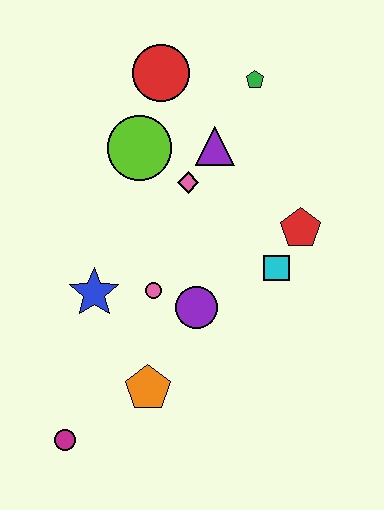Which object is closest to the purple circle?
The pink circle is closest to the purple circle.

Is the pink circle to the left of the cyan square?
Yes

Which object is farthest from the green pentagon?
The magenta circle is farthest from the green pentagon.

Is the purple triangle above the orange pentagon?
Yes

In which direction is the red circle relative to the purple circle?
The red circle is above the purple circle.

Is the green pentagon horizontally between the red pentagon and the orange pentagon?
Yes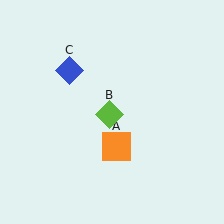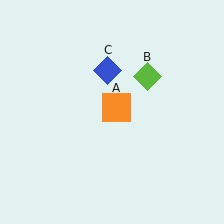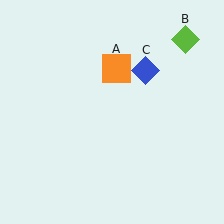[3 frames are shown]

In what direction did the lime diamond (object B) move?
The lime diamond (object B) moved up and to the right.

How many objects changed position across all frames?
3 objects changed position: orange square (object A), lime diamond (object B), blue diamond (object C).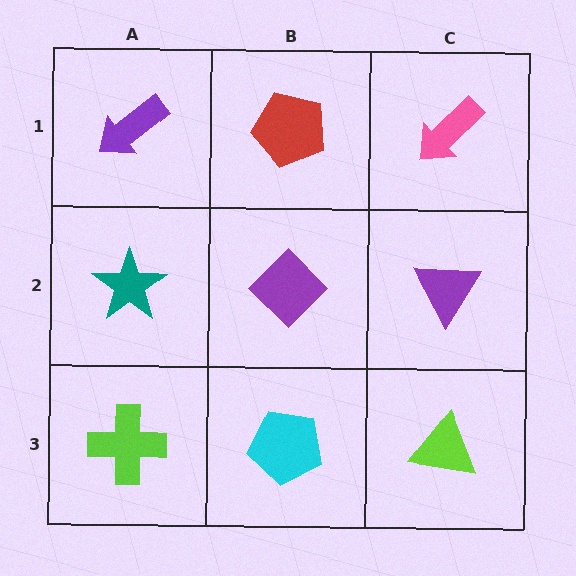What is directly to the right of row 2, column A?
A purple diamond.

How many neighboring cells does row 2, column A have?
3.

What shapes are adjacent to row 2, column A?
A purple arrow (row 1, column A), a lime cross (row 3, column A), a purple diamond (row 2, column B).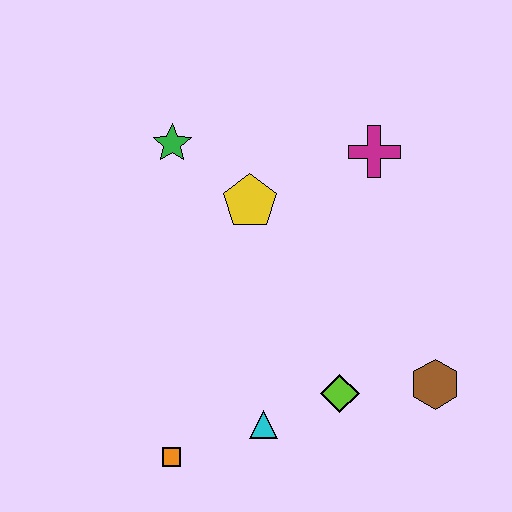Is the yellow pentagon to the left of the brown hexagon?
Yes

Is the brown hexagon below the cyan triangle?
No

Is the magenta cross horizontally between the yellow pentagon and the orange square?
No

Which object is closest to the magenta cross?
The yellow pentagon is closest to the magenta cross.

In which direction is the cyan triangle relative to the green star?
The cyan triangle is below the green star.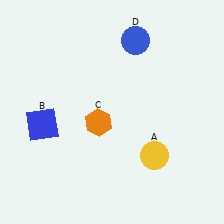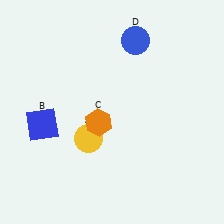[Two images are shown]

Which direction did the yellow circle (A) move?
The yellow circle (A) moved left.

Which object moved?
The yellow circle (A) moved left.